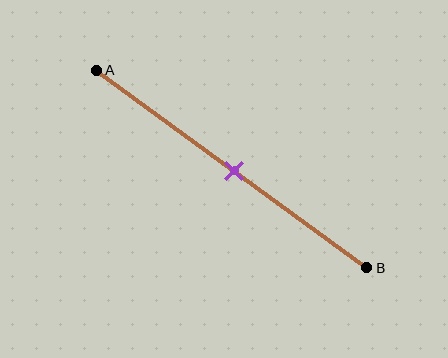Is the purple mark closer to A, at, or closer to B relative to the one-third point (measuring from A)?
The purple mark is closer to point B than the one-third point of segment AB.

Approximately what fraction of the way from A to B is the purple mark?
The purple mark is approximately 50% of the way from A to B.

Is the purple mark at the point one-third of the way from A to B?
No, the mark is at about 50% from A, not at the 33% one-third point.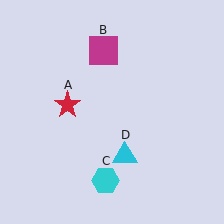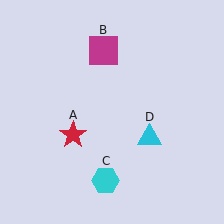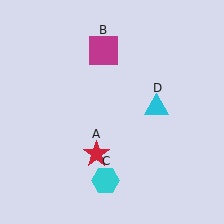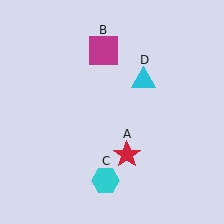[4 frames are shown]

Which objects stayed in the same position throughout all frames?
Magenta square (object B) and cyan hexagon (object C) remained stationary.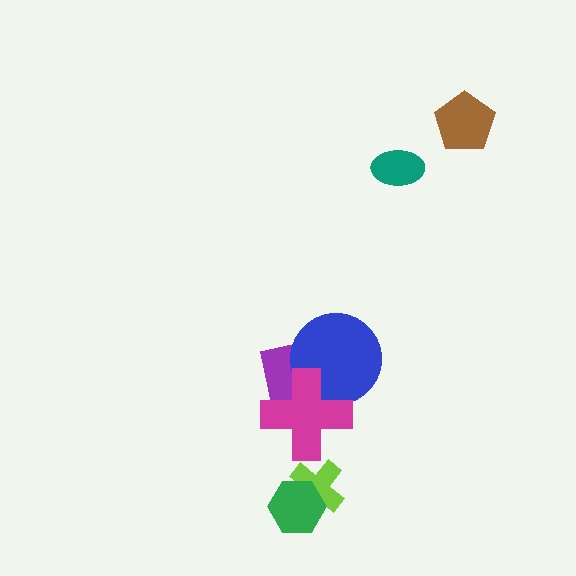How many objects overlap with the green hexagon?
1 object overlaps with the green hexagon.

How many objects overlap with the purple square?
2 objects overlap with the purple square.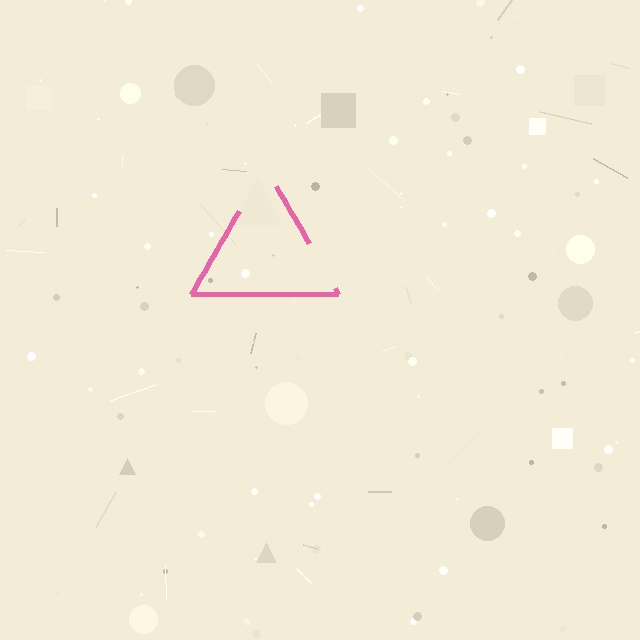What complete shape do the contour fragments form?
The contour fragments form a triangle.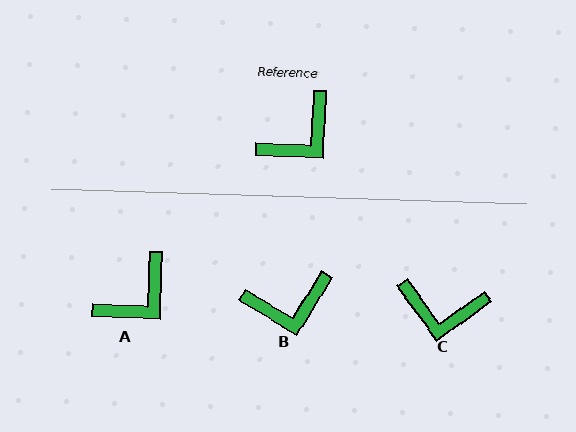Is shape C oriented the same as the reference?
No, it is off by about 52 degrees.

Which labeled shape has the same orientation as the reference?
A.